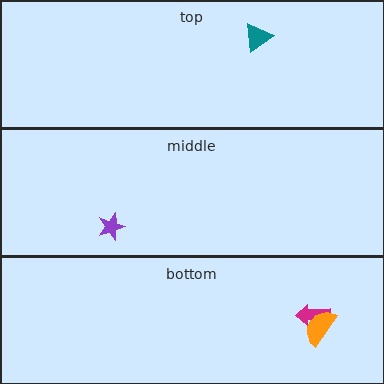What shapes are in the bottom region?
The magenta arrow, the orange semicircle.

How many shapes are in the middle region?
1.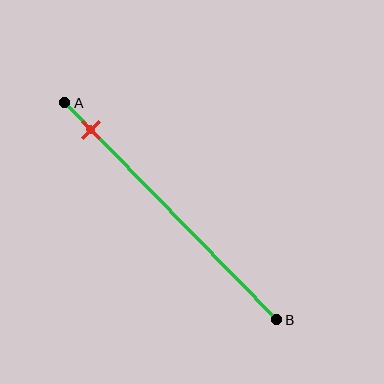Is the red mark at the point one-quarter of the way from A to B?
No, the mark is at about 10% from A, not at the 25% one-quarter point.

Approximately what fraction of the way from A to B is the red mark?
The red mark is approximately 10% of the way from A to B.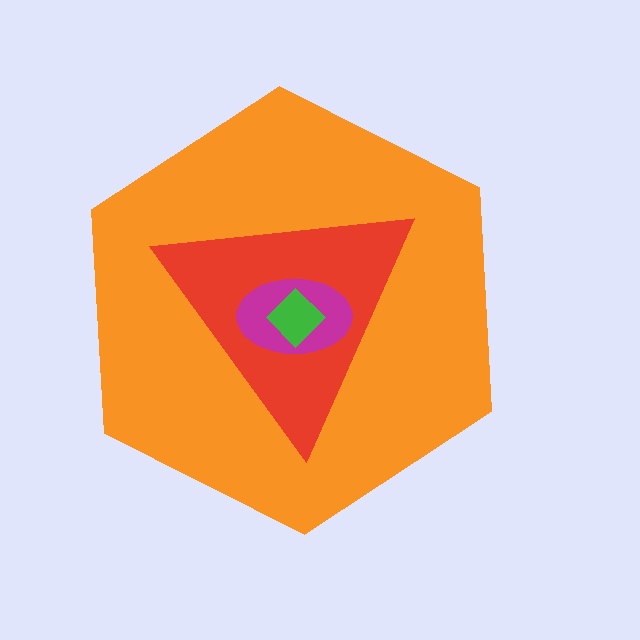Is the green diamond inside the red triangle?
Yes.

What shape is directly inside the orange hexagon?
The red triangle.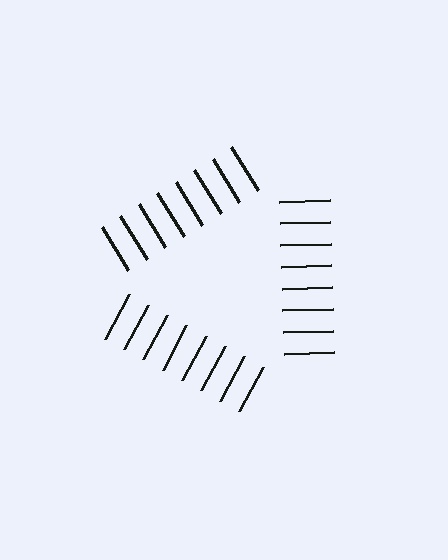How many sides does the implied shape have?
3 sides — the line-ends trace a triangle.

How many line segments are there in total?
24 — 8 along each of the 3 edges.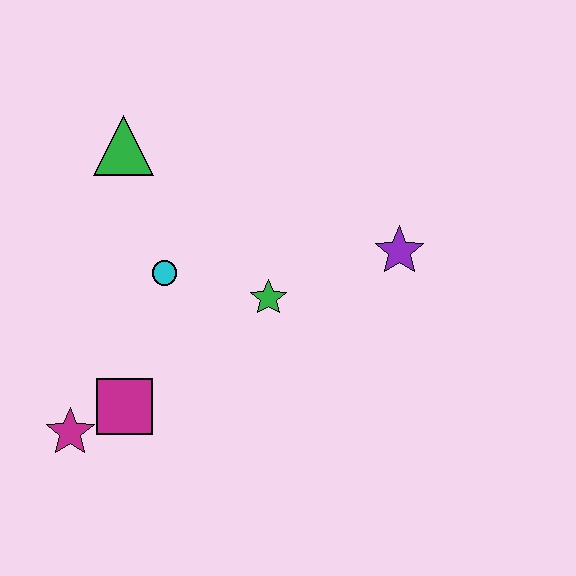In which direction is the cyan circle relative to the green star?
The cyan circle is to the left of the green star.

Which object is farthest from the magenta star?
The purple star is farthest from the magenta star.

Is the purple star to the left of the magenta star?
No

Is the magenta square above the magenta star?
Yes